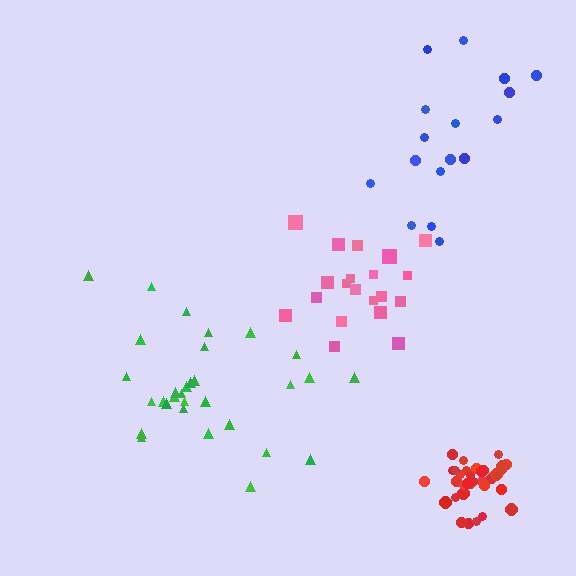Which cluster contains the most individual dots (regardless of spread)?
Red (34).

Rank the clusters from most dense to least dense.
red, pink, green, blue.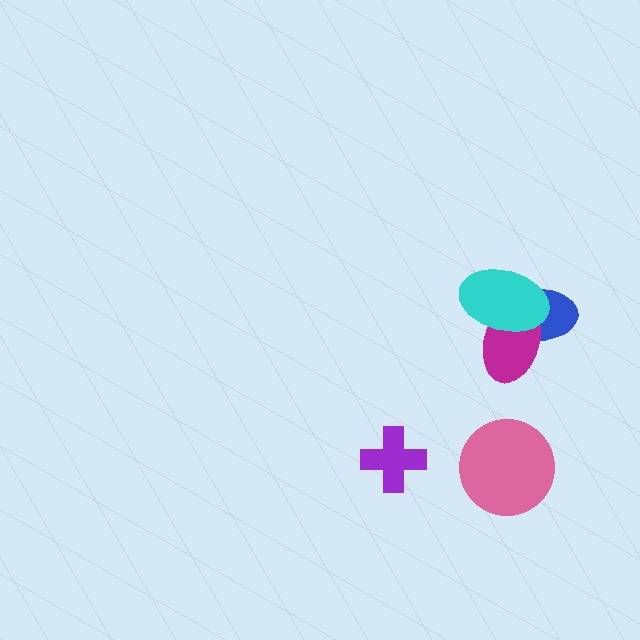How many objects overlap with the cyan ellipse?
2 objects overlap with the cyan ellipse.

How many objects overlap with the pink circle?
0 objects overlap with the pink circle.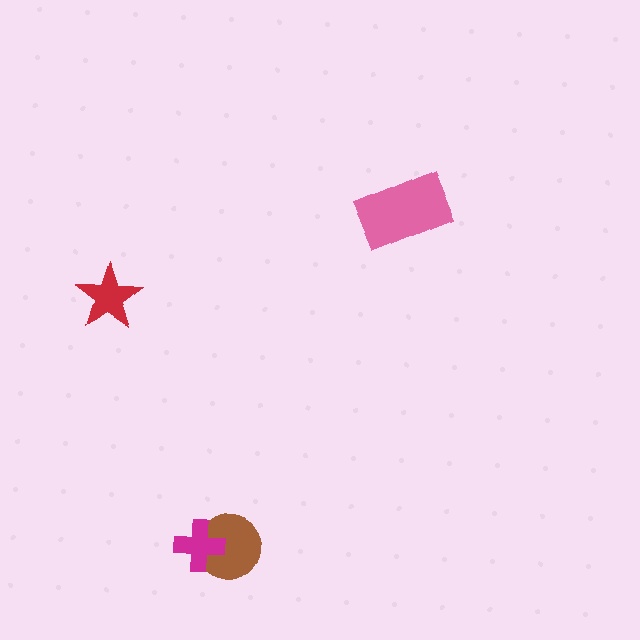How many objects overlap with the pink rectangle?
0 objects overlap with the pink rectangle.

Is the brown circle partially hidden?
Yes, it is partially covered by another shape.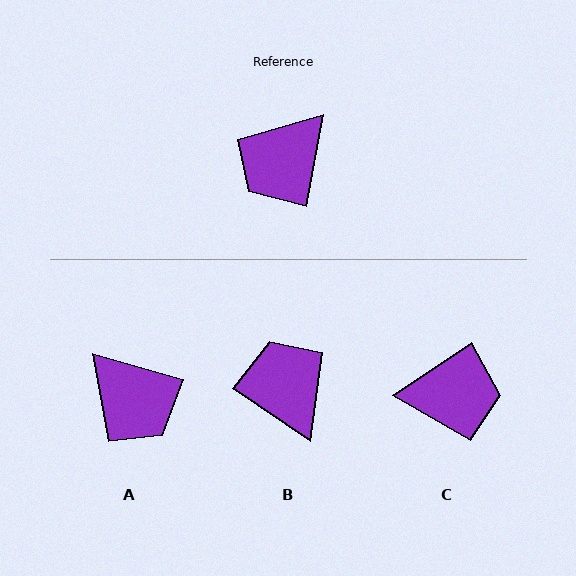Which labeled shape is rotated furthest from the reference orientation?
C, about 134 degrees away.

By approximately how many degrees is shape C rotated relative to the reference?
Approximately 134 degrees counter-clockwise.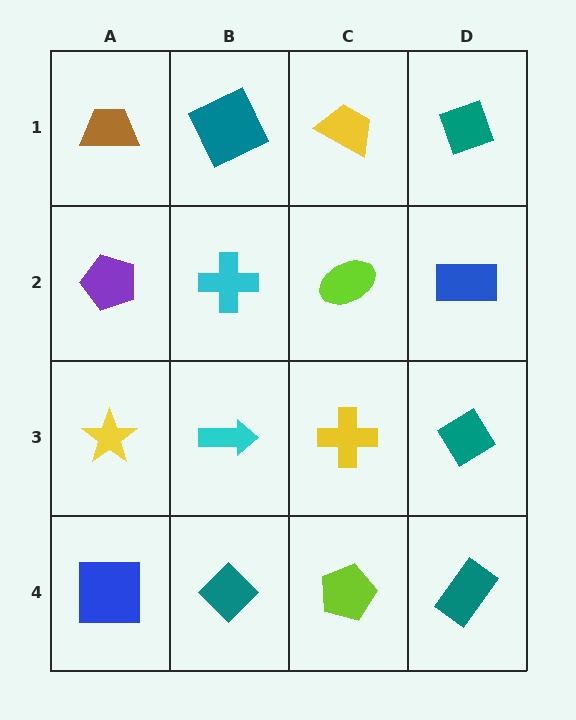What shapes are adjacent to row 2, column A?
A brown trapezoid (row 1, column A), a yellow star (row 3, column A), a cyan cross (row 2, column B).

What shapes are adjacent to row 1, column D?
A blue rectangle (row 2, column D), a yellow trapezoid (row 1, column C).